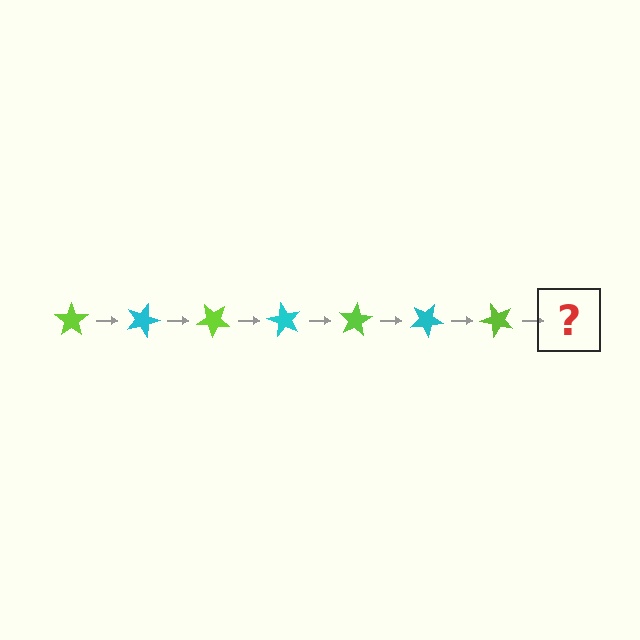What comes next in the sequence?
The next element should be a cyan star, rotated 140 degrees from the start.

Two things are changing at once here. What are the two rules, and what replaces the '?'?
The two rules are that it rotates 20 degrees each step and the color cycles through lime and cyan. The '?' should be a cyan star, rotated 140 degrees from the start.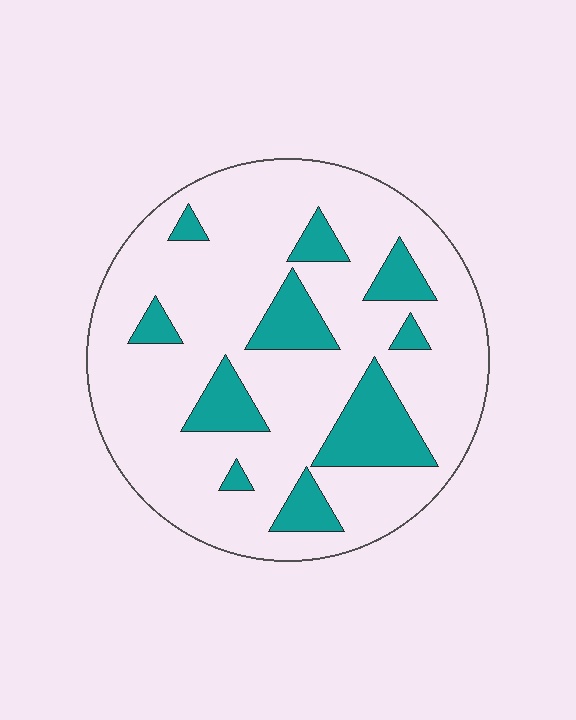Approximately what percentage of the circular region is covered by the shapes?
Approximately 20%.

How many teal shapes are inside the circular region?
10.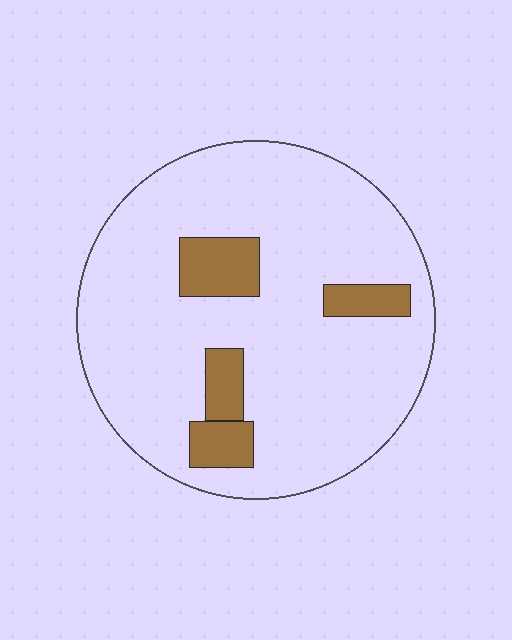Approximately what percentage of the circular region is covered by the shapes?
Approximately 15%.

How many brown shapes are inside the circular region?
4.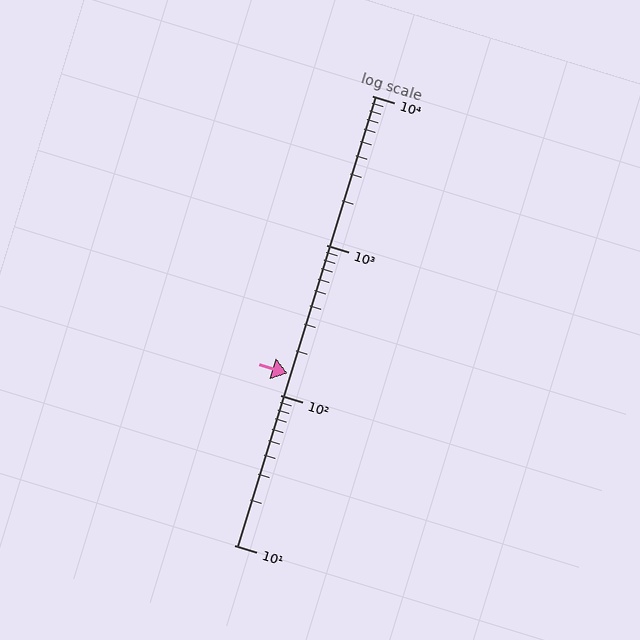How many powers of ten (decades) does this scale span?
The scale spans 3 decades, from 10 to 10000.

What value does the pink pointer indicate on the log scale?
The pointer indicates approximately 140.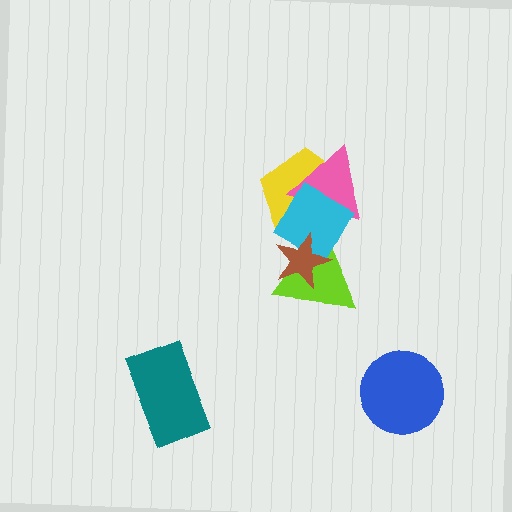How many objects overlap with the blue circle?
0 objects overlap with the blue circle.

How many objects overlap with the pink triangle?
2 objects overlap with the pink triangle.